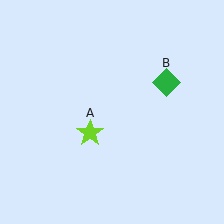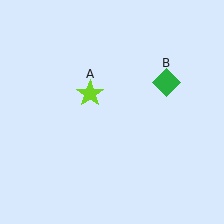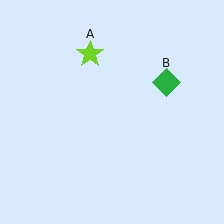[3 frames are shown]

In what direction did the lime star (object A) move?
The lime star (object A) moved up.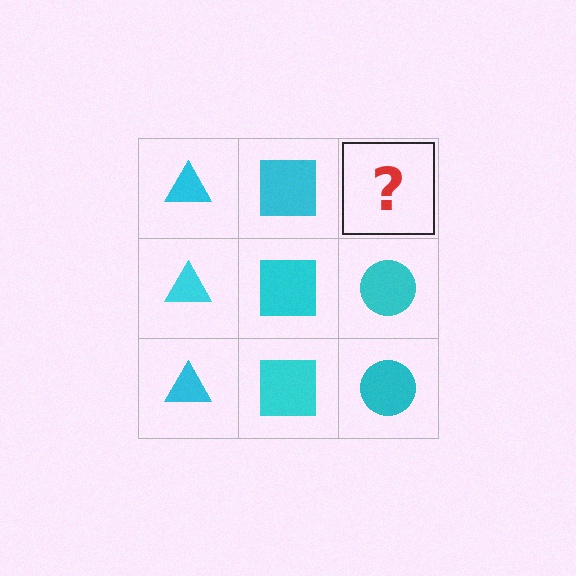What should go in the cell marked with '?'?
The missing cell should contain a cyan circle.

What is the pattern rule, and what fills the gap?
The rule is that each column has a consistent shape. The gap should be filled with a cyan circle.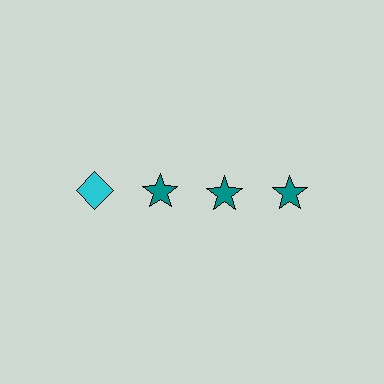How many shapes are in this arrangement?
There are 4 shapes arranged in a grid pattern.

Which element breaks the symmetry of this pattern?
The cyan diamond in the top row, leftmost column breaks the symmetry. All other shapes are teal stars.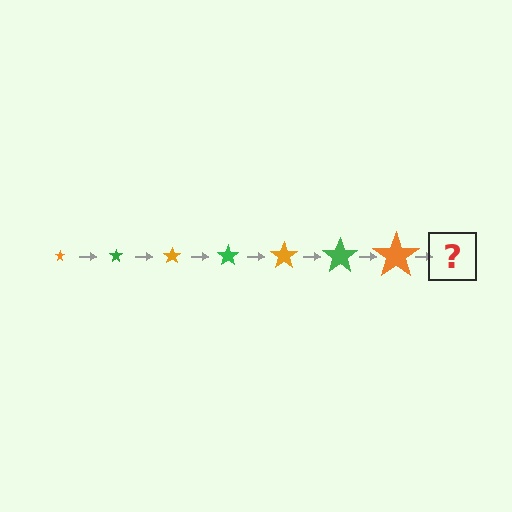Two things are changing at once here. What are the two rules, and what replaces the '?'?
The two rules are that the star grows larger each step and the color cycles through orange and green. The '?' should be a green star, larger than the previous one.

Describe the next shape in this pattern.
It should be a green star, larger than the previous one.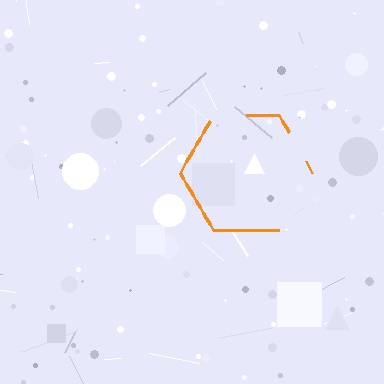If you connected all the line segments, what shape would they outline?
They would outline a hexagon.